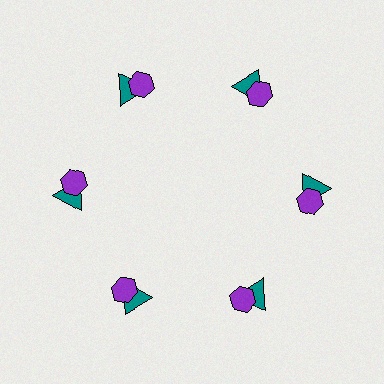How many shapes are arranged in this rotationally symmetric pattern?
There are 12 shapes, arranged in 6 groups of 2.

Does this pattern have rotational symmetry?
Yes, this pattern has 6-fold rotational symmetry. It looks the same after rotating 60 degrees around the center.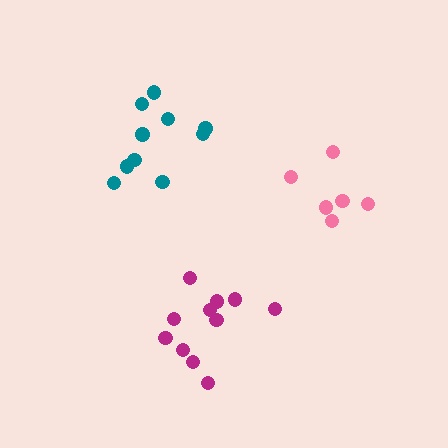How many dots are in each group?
Group 1: 10 dots, Group 2: 11 dots, Group 3: 6 dots (27 total).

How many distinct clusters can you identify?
There are 3 distinct clusters.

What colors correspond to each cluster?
The clusters are colored: teal, magenta, pink.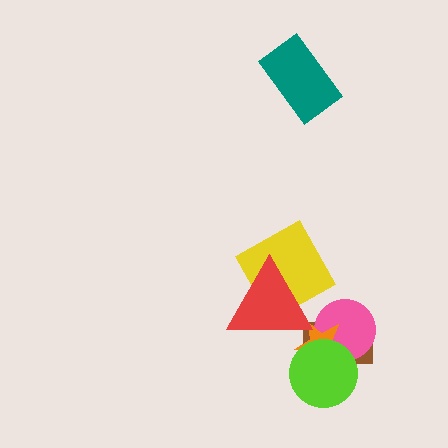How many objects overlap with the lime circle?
3 objects overlap with the lime circle.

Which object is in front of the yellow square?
The red triangle is in front of the yellow square.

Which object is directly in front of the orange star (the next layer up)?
The lime circle is directly in front of the orange star.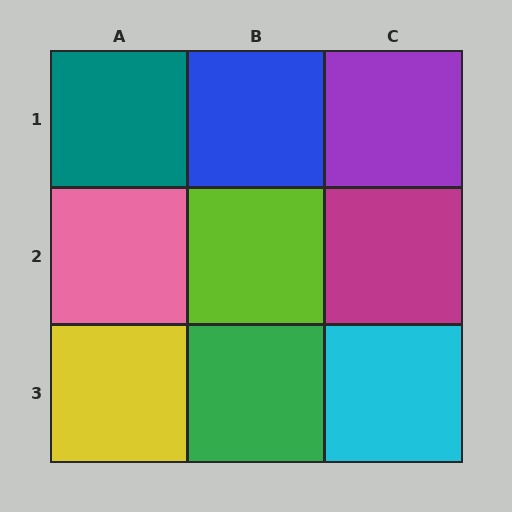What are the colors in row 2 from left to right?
Pink, lime, magenta.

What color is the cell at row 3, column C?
Cyan.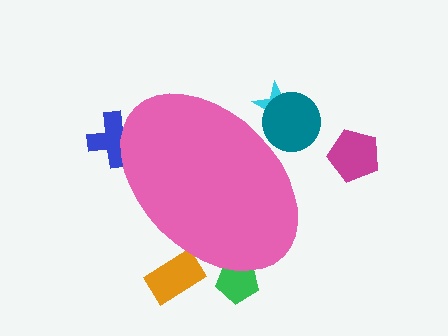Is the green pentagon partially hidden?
Yes, the green pentagon is partially hidden behind the pink ellipse.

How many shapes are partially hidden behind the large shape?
5 shapes are partially hidden.